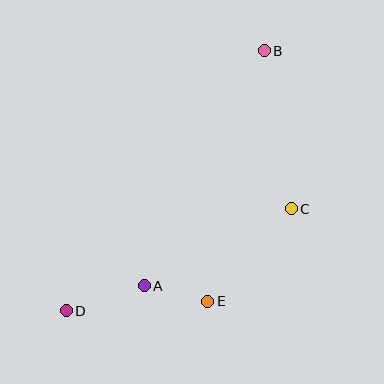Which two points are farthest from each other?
Points B and D are farthest from each other.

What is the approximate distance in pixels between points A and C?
The distance between A and C is approximately 166 pixels.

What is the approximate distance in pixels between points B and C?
The distance between B and C is approximately 160 pixels.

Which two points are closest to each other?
Points A and E are closest to each other.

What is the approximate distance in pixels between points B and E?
The distance between B and E is approximately 257 pixels.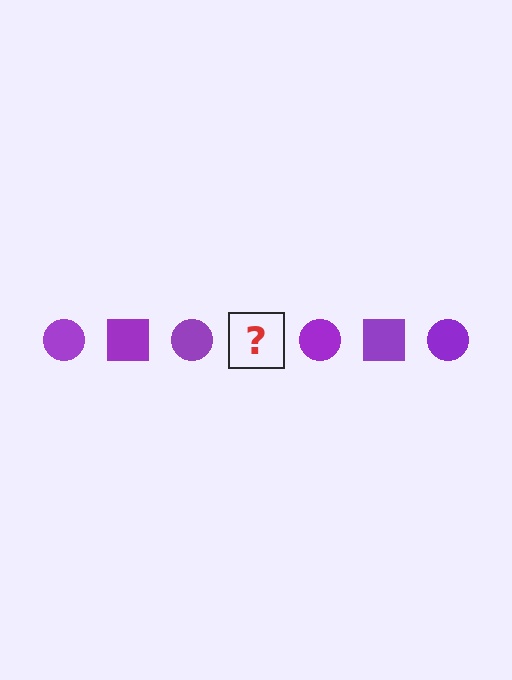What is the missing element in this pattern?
The missing element is a purple square.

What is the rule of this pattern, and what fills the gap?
The rule is that the pattern cycles through circle, square shapes in purple. The gap should be filled with a purple square.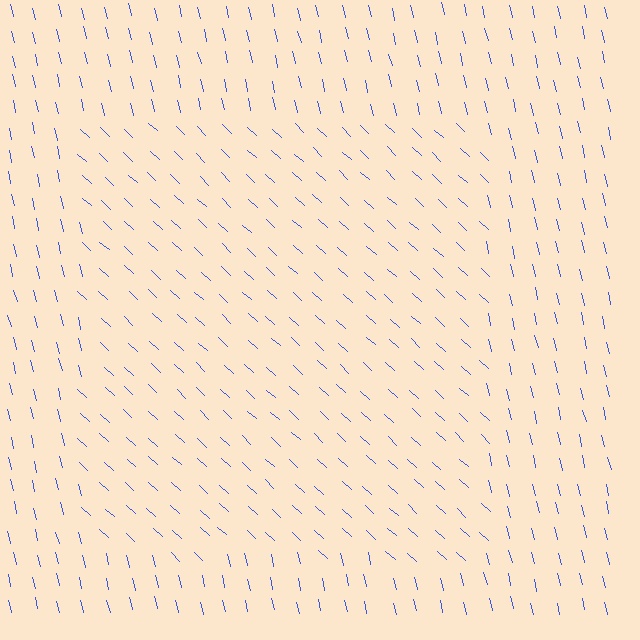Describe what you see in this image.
The image is filled with small blue line segments. A rectangle region in the image has lines oriented differently from the surrounding lines, creating a visible texture boundary.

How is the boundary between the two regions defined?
The boundary is defined purely by a change in line orientation (approximately 34 degrees difference). All lines are the same color and thickness.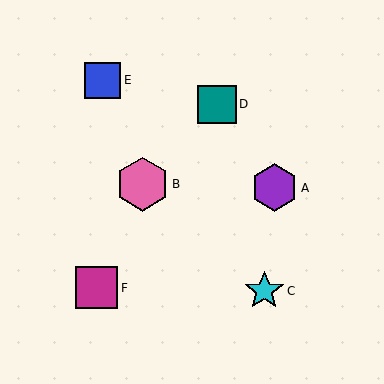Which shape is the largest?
The pink hexagon (labeled B) is the largest.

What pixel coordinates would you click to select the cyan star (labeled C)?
Click at (264, 291) to select the cyan star C.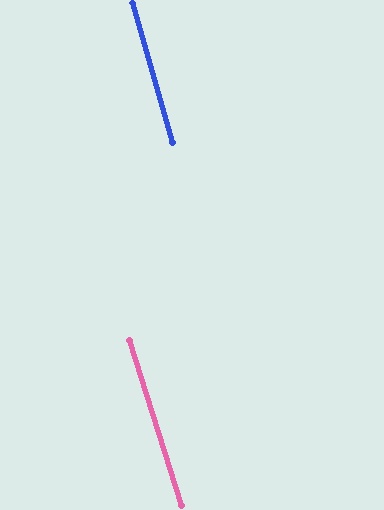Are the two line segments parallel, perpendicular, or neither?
Parallel — their directions differ by only 1.8°.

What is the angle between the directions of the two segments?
Approximately 2 degrees.